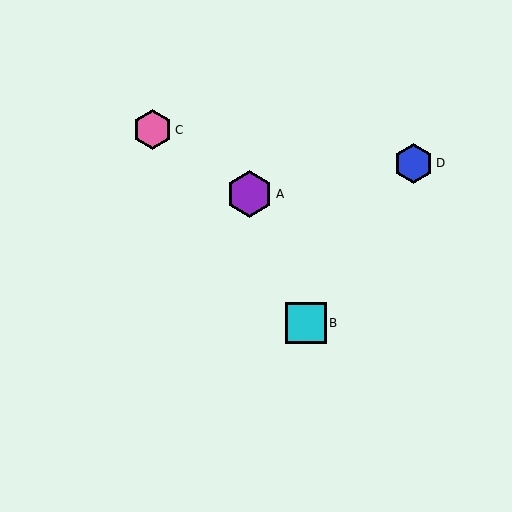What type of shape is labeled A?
Shape A is a purple hexagon.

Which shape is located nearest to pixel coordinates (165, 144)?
The pink hexagon (labeled C) at (152, 130) is nearest to that location.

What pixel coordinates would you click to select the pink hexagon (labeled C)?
Click at (152, 130) to select the pink hexagon C.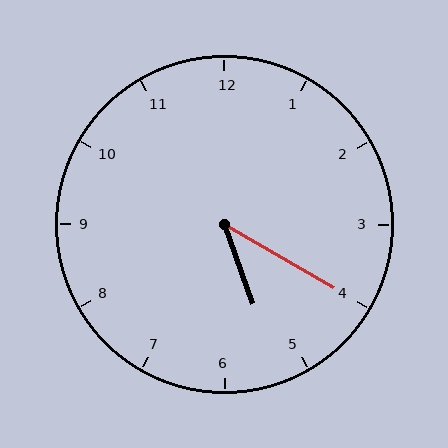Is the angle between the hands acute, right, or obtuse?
It is acute.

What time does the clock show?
5:20.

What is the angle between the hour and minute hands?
Approximately 40 degrees.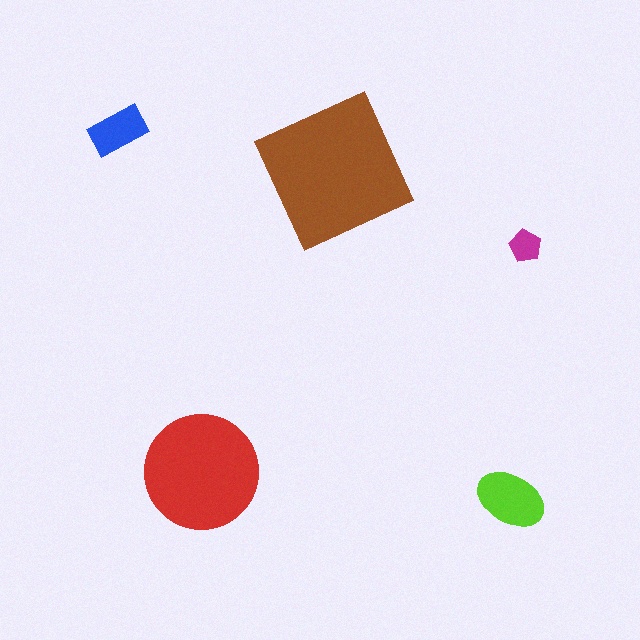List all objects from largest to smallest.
The brown square, the red circle, the lime ellipse, the blue rectangle, the magenta pentagon.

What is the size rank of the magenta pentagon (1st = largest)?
5th.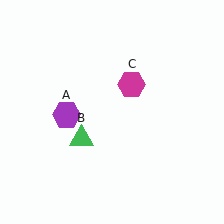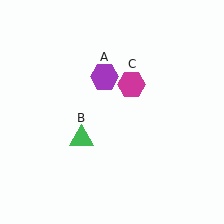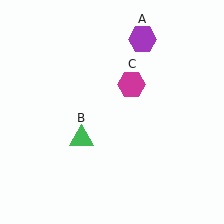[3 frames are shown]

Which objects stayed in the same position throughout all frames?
Green triangle (object B) and magenta hexagon (object C) remained stationary.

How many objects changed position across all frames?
1 object changed position: purple hexagon (object A).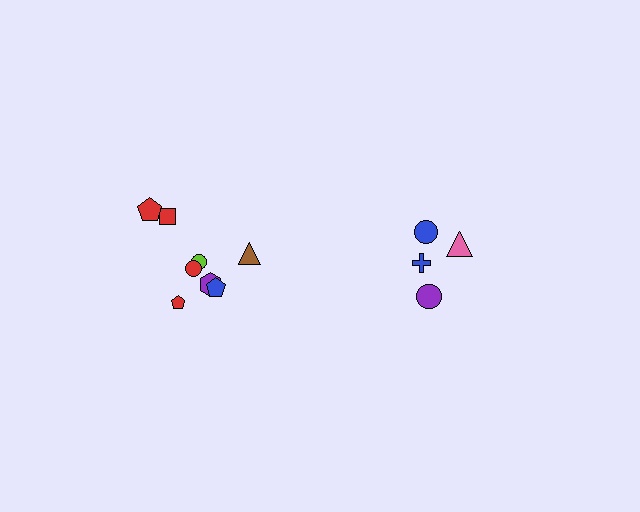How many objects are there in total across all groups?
There are 12 objects.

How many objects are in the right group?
There are 4 objects.